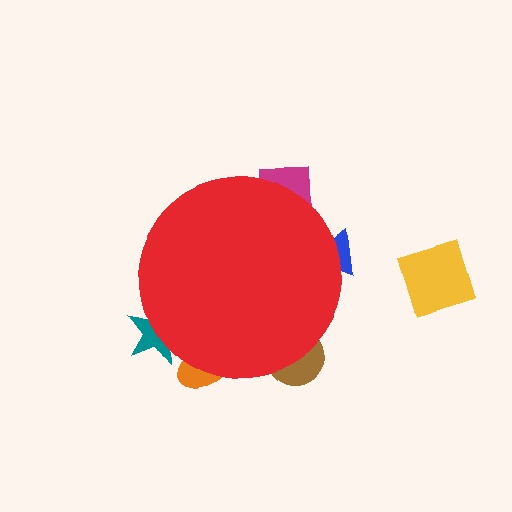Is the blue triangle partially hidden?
Yes, the blue triangle is partially hidden behind the red circle.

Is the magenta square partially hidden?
Yes, the magenta square is partially hidden behind the red circle.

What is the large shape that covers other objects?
A red circle.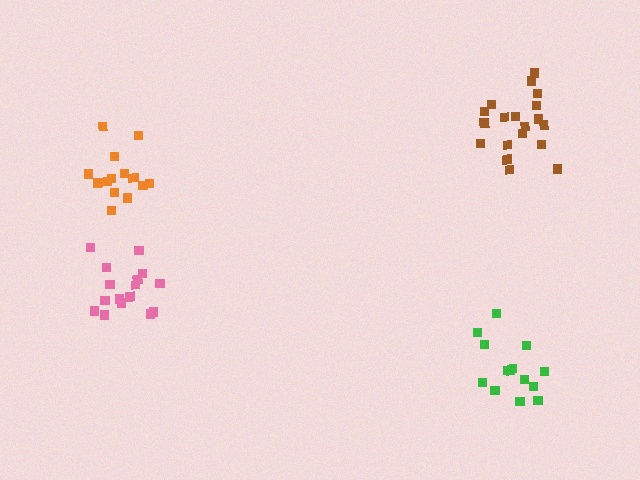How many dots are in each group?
Group 1: 16 dots, Group 2: 14 dots, Group 3: 16 dots, Group 4: 20 dots (66 total).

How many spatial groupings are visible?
There are 4 spatial groupings.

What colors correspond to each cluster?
The clusters are colored: orange, green, pink, brown.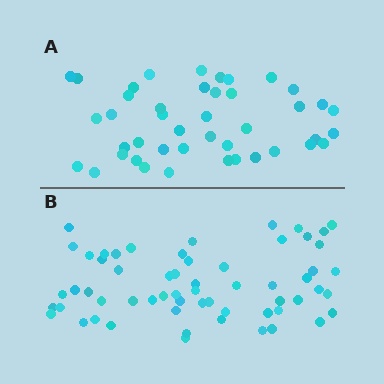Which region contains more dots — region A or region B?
Region B (the bottom region) has more dots.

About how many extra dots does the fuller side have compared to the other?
Region B has approximately 15 more dots than region A.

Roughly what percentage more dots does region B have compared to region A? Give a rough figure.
About 40% more.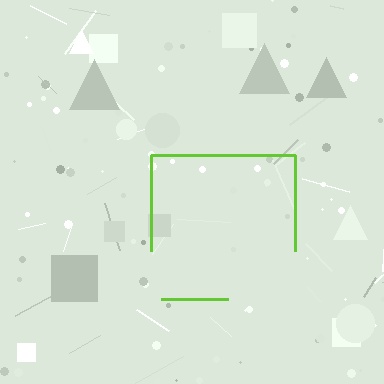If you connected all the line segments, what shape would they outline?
They would outline a square.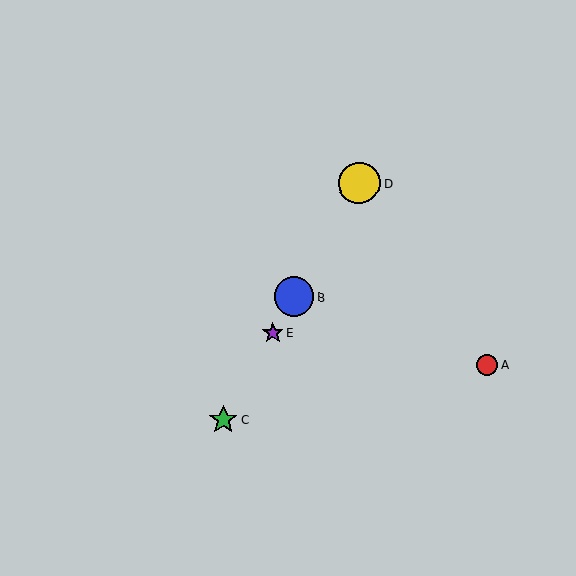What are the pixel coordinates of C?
Object C is at (223, 420).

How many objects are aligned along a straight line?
4 objects (B, C, D, E) are aligned along a straight line.